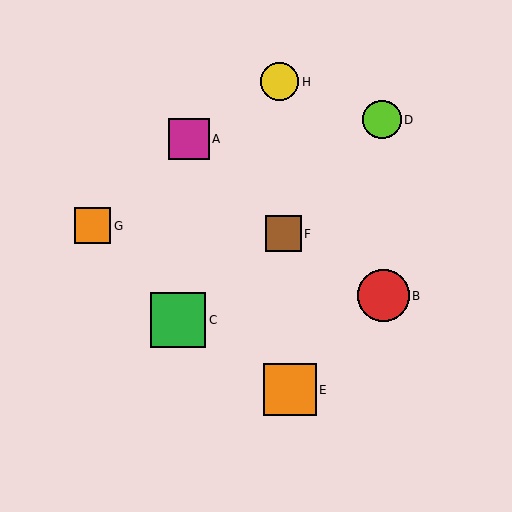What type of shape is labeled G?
Shape G is an orange square.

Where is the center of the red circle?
The center of the red circle is at (383, 296).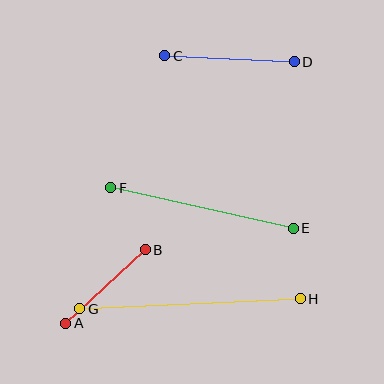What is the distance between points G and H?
The distance is approximately 221 pixels.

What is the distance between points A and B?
The distance is approximately 108 pixels.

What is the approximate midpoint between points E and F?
The midpoint is at approximately (202, 208) pixels.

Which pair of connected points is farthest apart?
Points G and H are farthest apart.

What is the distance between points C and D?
The distance is approximately 130 pixels.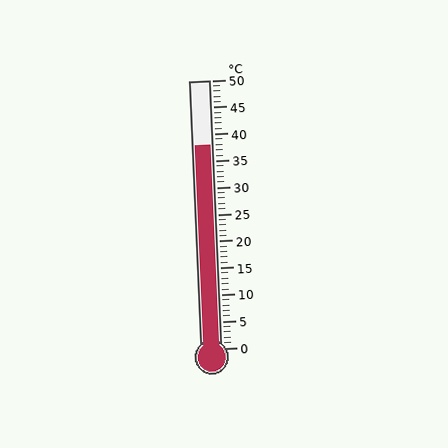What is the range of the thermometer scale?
The thermometer scale ranges from 0°C to 50°C.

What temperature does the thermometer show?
The thermometer shows approximately 38°C.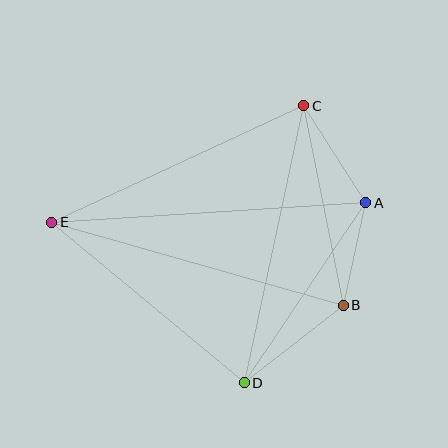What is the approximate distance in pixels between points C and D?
The distance between C and D is approximately 283 pixels.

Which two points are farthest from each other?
Points A and E are farthest from each other.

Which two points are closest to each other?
Points A and B are closest to each other.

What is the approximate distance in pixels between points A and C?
The distance between A and C is approximately 115 pixels.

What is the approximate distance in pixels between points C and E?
The distance between C and E is approximately 277 pixels.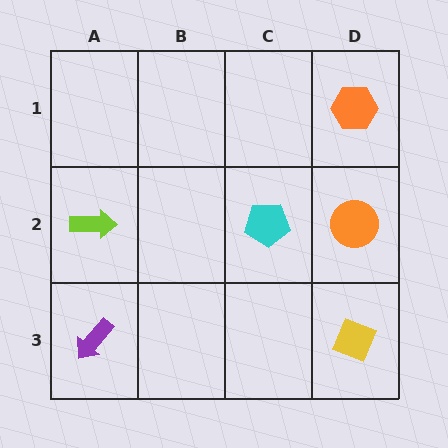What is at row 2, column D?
An orange circle.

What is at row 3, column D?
A yellow diamond.